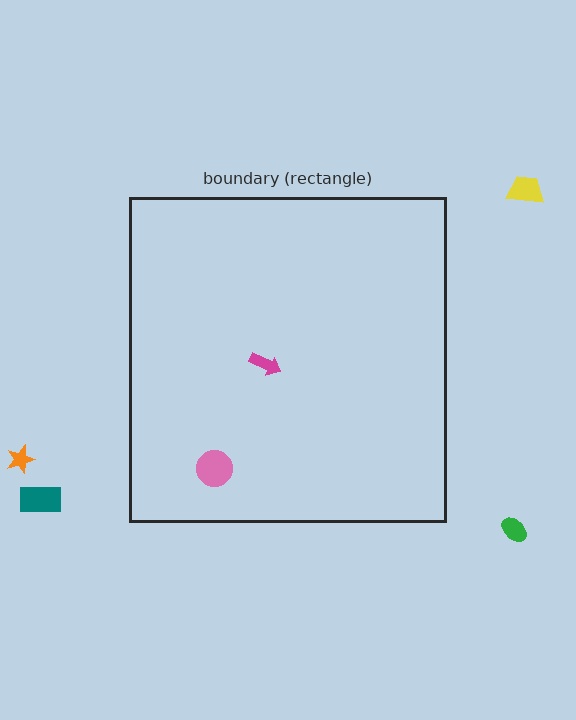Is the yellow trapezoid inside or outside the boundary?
Outside.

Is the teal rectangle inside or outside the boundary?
Outside.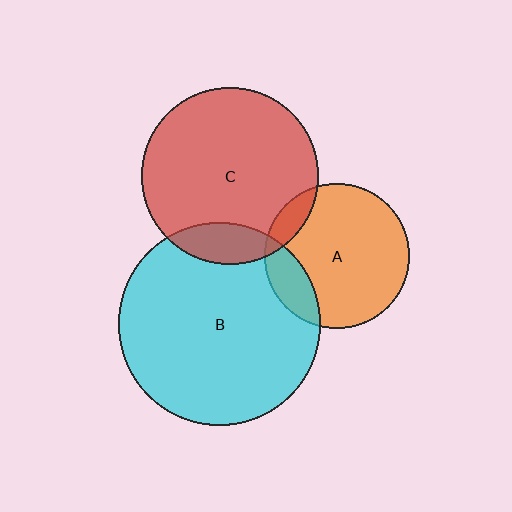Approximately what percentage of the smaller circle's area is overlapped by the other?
Approximately 10%.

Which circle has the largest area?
Circle B (cyan).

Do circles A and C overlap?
Yes.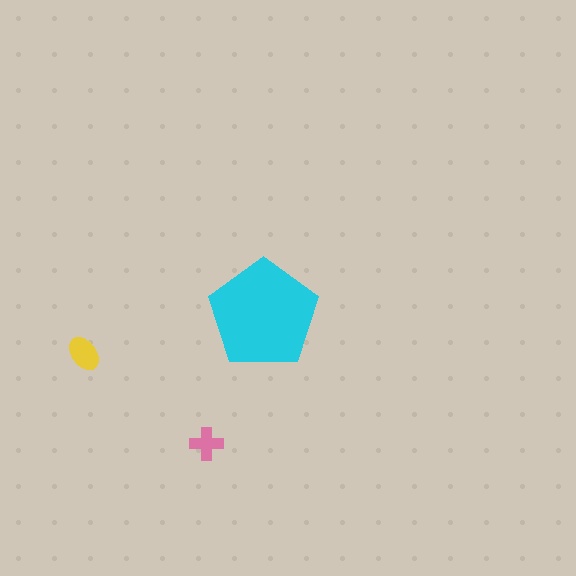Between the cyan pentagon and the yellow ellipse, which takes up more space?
The cyan pentagon.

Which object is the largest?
The cyan pentagon.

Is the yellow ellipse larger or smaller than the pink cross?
Larger.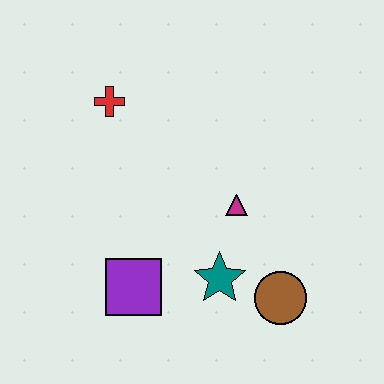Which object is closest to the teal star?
The brown circle is closest to the teal star.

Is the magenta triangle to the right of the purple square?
Yes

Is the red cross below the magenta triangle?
No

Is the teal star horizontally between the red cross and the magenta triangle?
Yes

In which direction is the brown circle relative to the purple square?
The brown circle is to the right of the purple square.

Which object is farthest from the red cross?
The brown circle is farthest from the red cross.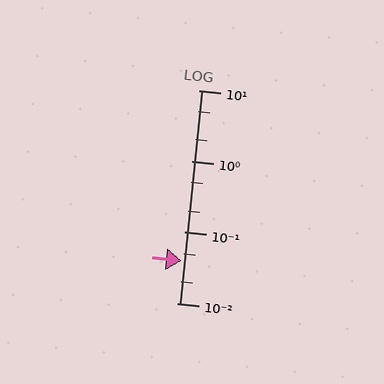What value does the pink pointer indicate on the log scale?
The pointer indicates approximately 0.039.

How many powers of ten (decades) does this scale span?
The scale spans 3 decades, from 0.01 to 10.